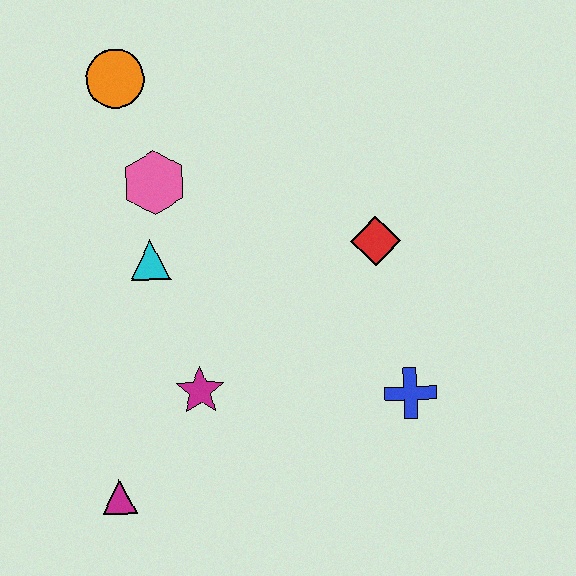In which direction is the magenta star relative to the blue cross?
The magenta star is to the left of the blue cross.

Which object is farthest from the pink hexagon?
The blue cross is farthest from the pink hexagon.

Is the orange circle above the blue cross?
Yes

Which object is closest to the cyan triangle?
The pink hexagon is closest to the cyan triangle.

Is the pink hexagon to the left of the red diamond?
Yes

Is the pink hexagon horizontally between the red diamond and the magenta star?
No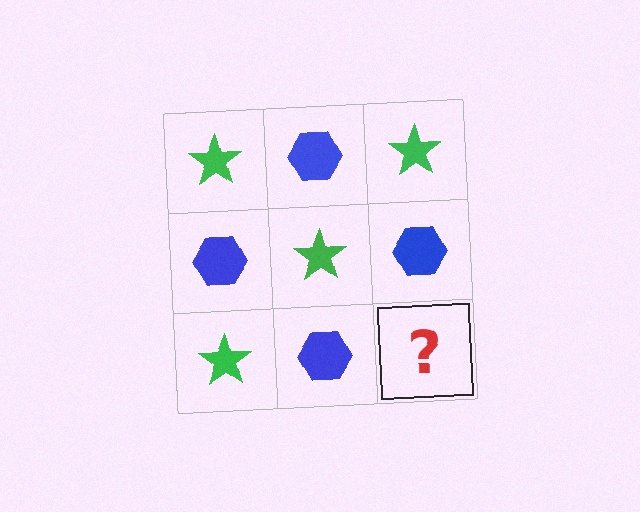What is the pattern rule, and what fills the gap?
The rule is that it alternates green star and blue hexagon in a checkerboard pattern. The gap should be filled with a green star.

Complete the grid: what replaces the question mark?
The question mark should be replaced with a green star.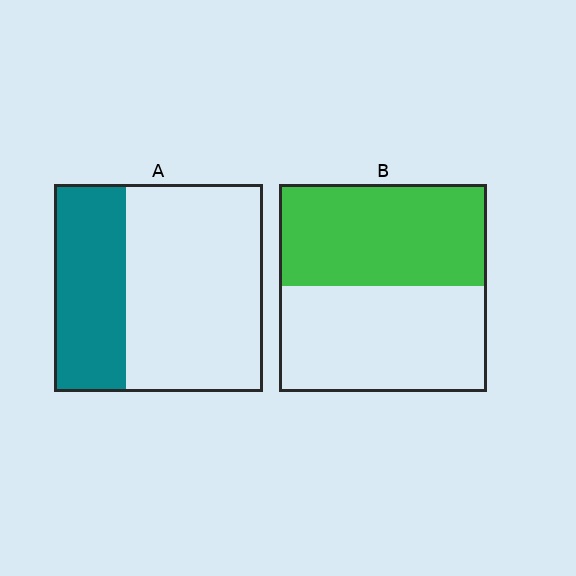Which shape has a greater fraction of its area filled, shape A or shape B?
Shape B.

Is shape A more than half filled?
No.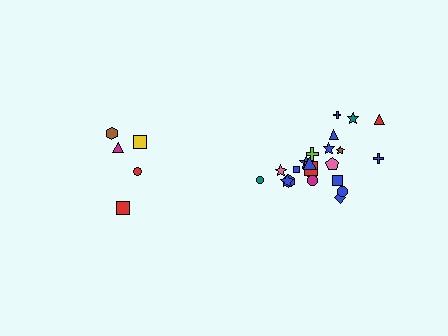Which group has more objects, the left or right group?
The right group.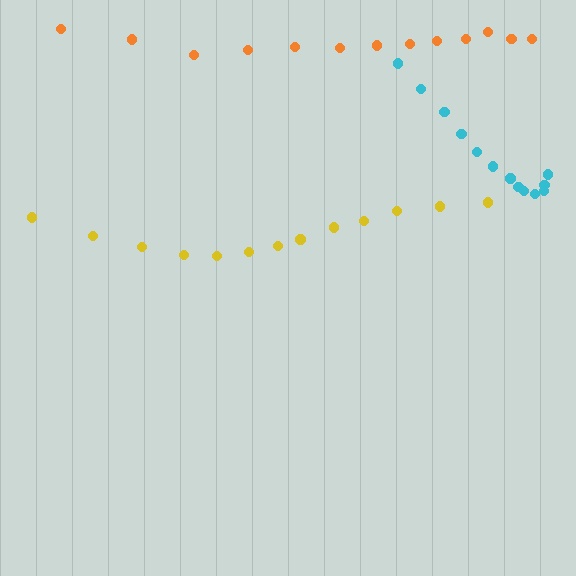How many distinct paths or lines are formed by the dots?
There are 3 distinct paths.